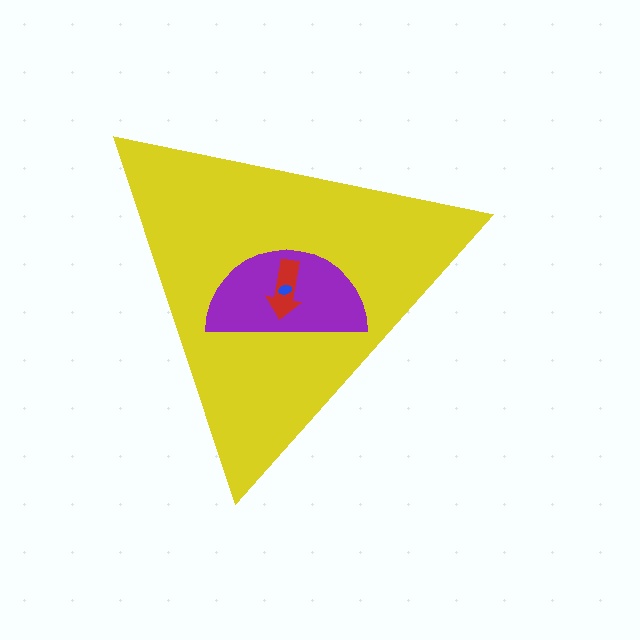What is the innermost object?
The blue ellipse.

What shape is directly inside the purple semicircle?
The red arrow.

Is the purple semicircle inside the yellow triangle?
Yes.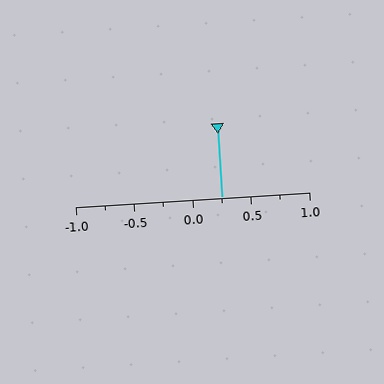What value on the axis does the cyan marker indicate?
The marker indicates approximately 0.25.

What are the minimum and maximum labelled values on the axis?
The axis runs from -1.0 to 1.0.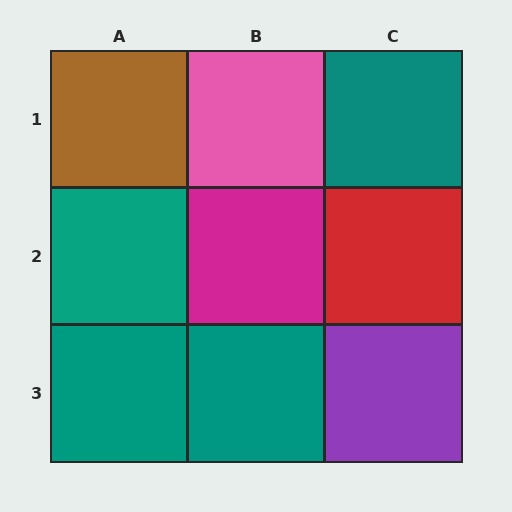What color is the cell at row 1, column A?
Brown.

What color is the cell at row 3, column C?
Purple.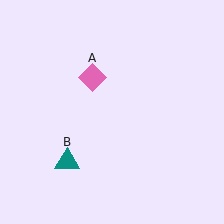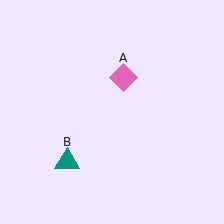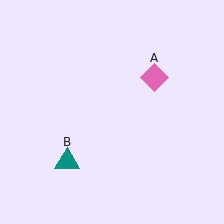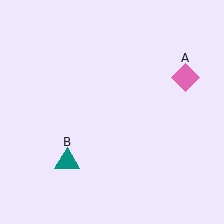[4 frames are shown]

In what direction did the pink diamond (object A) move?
The pink diamond (object A) moved right.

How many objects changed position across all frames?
1 object changed position: pink diamond (object A).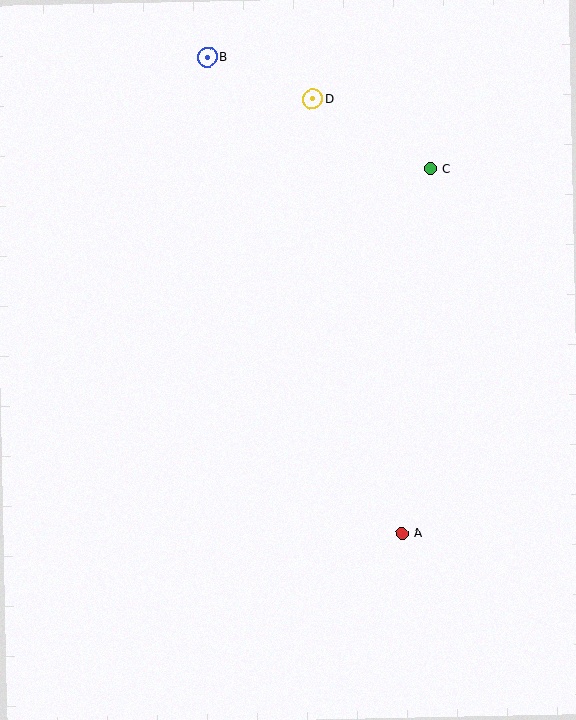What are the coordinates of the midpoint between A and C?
The midpoint between A and C is at (416, 351).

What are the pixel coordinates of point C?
Point C is at (430, 169).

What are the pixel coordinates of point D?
Point D is at (313, 99).